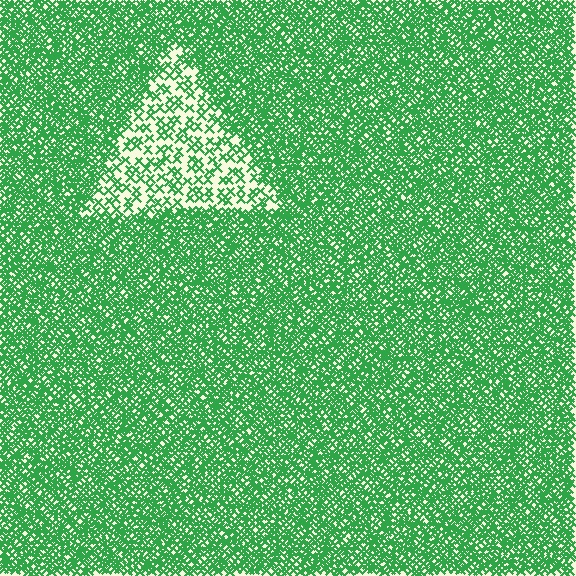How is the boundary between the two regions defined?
The boundary is defined by a change in element density (approximately 2.8x ratio). All elements are the same color, size, and shape.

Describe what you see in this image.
The image contains small green elements arranged at two different densities. A triangle-shaped region is visible where the elements are less densely packed than the surrounding area.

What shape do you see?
I see a triangle.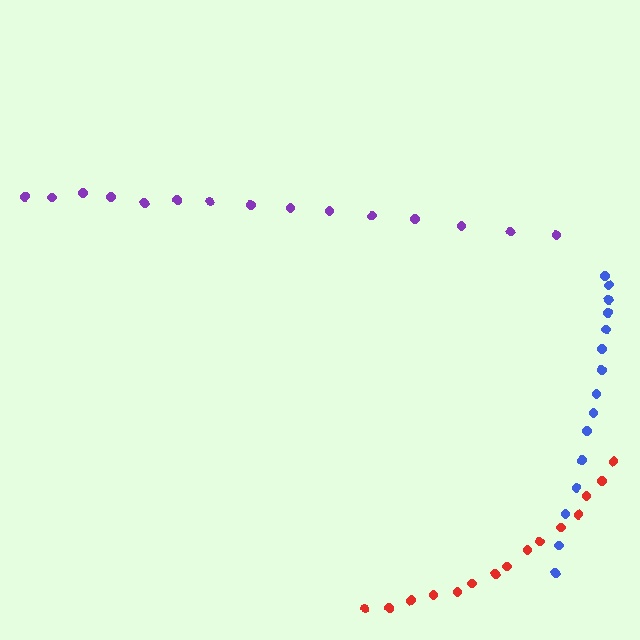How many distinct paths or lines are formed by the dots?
There are 3 distinct paths.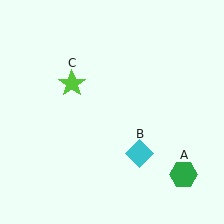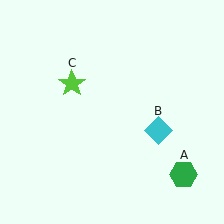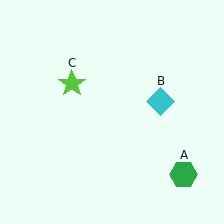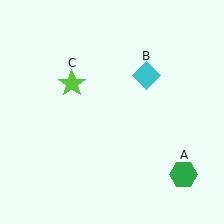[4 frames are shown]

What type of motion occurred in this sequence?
The cyan diamond (object B) rotated counterclockwise around the center of the scene.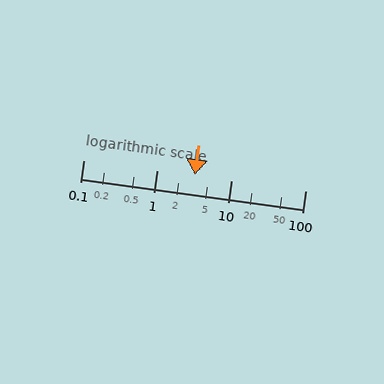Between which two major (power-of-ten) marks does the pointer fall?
The pointer is between 1 and 10.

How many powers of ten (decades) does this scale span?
The scale spans 3 decades, from 0.1 to 100.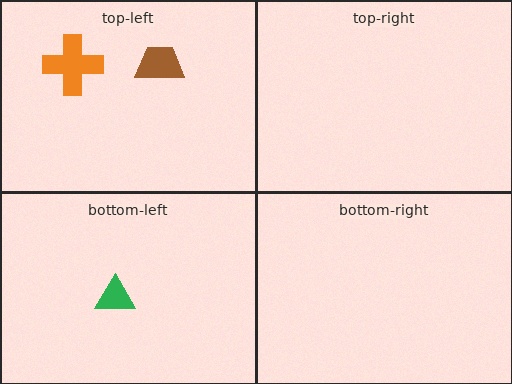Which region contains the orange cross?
The top-left region.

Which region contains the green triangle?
The bottom-left region.